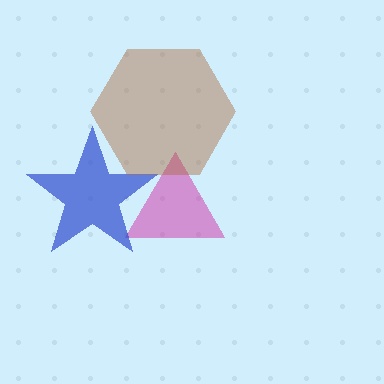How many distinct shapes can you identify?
There are 3 distinct shapes: a magenta triangle, a blue star, a brown hexagon.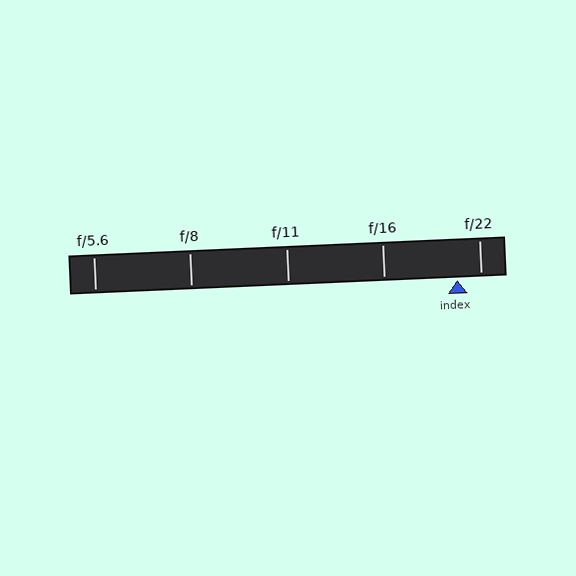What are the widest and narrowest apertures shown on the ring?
The widest aperture shown is f/5.6 and the narrowest is f/22.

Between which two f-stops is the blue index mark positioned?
The index mark is between f/16 and f/22.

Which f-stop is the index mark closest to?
The index mark is closest to f/22.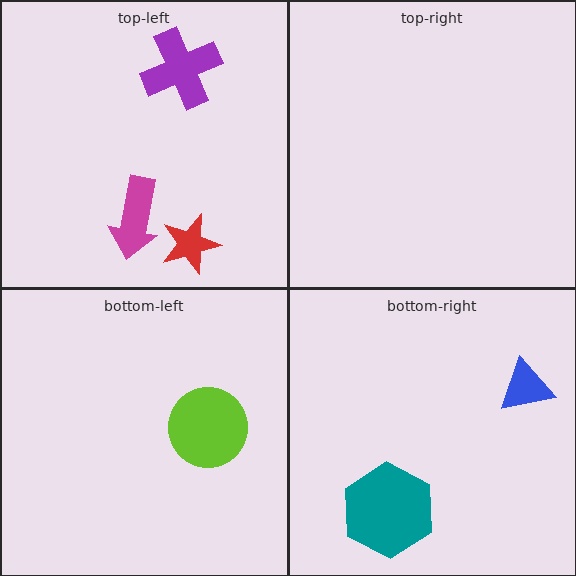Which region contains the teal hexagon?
The bottom-right region.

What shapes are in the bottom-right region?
The blue triangle, the teal hexagon.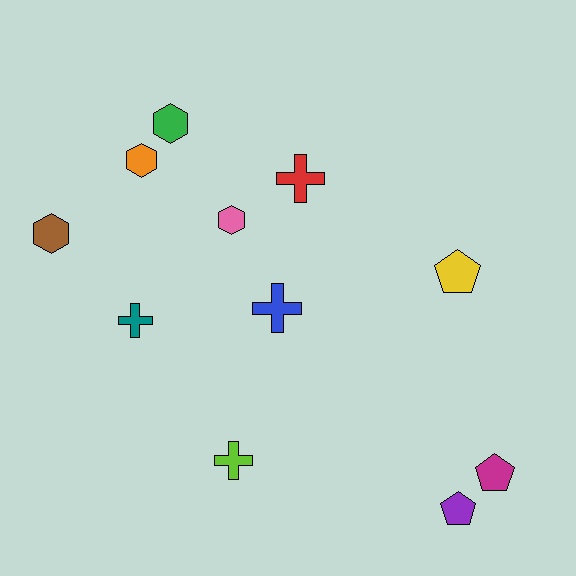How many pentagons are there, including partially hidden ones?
There are 3 pentagons.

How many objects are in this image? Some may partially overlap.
There are 11 objects.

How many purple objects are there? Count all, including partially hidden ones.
There is 1 purple object.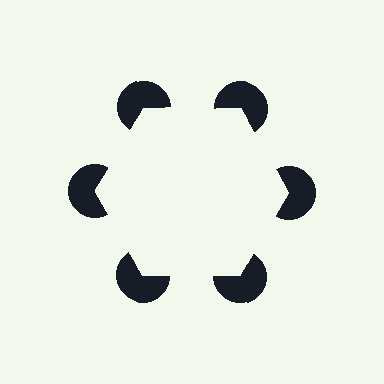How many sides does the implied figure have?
6 sides.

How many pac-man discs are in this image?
There are 6 — one at each vertex of the illusory hexagon.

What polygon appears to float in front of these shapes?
An illusory hexagon — its edges are inferred from the aligned wedge cuts in the pac-man discs, not physically drawn.